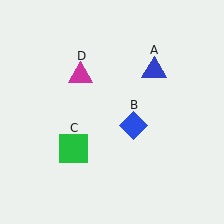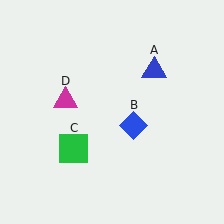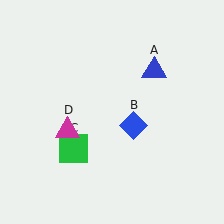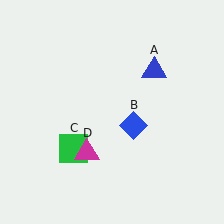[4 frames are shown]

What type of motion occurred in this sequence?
The magenta triangle (object D) rotated counterclockwise around the center of the scene.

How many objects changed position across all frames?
1 object changed position: magenta triangle (object D).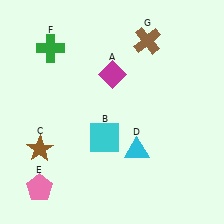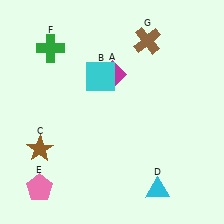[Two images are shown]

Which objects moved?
The objects that moved are: the cyan square (B), the cyan triangle (D).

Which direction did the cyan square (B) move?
The cyan square (B) moved up.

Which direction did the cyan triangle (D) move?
The cyan triangle (D) moved down.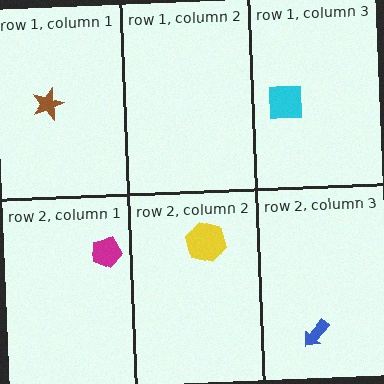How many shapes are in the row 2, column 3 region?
1.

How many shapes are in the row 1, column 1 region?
1.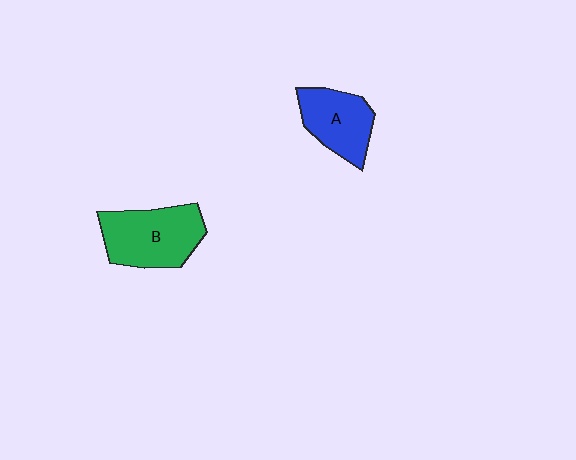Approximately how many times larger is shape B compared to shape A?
Approximately 1.3 times.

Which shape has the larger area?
Shape B (green).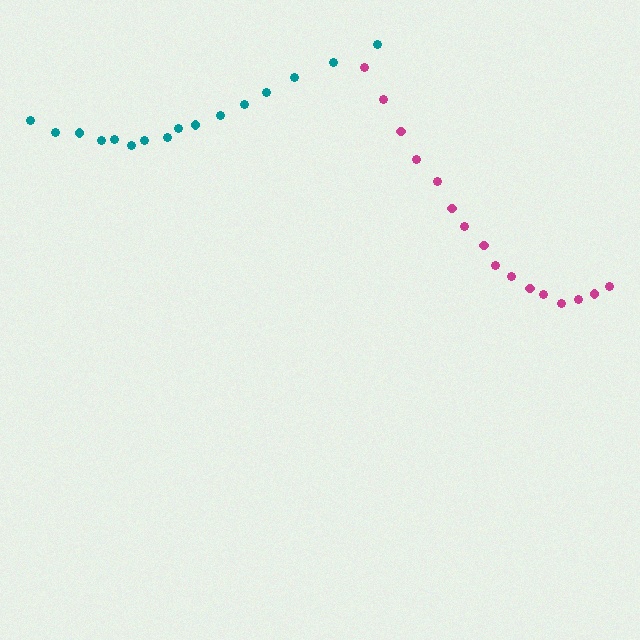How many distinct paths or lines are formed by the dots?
There are 2 distinct paths.